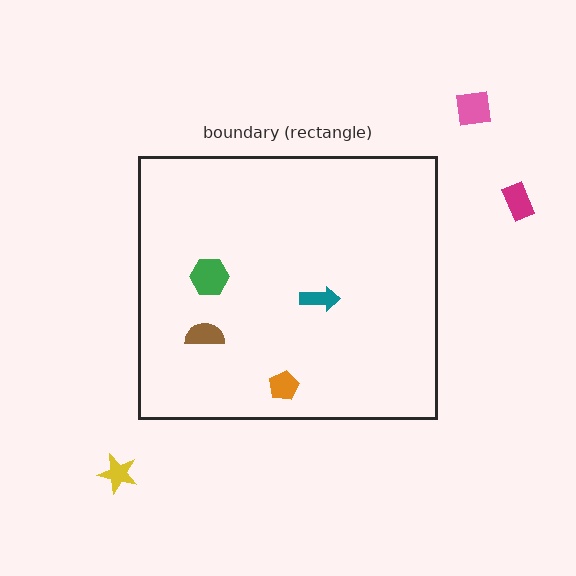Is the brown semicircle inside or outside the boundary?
Inside.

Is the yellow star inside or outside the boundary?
Outside.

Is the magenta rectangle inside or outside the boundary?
Outside.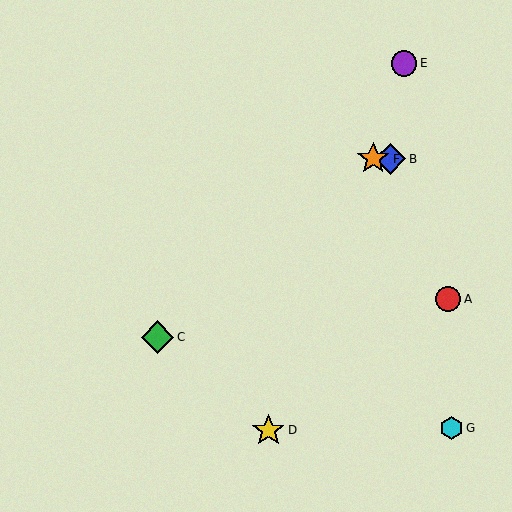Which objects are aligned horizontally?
Objects B, F are aligned horizontally.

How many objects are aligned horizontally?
2 objects (B, F) are aligned horizontally.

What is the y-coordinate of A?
Object A is at y≈299.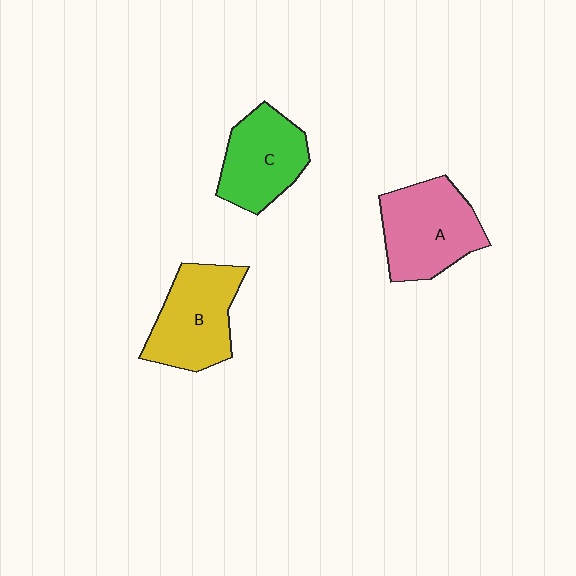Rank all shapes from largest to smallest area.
From largest to smallest: A (pink), B (yellow), C (green).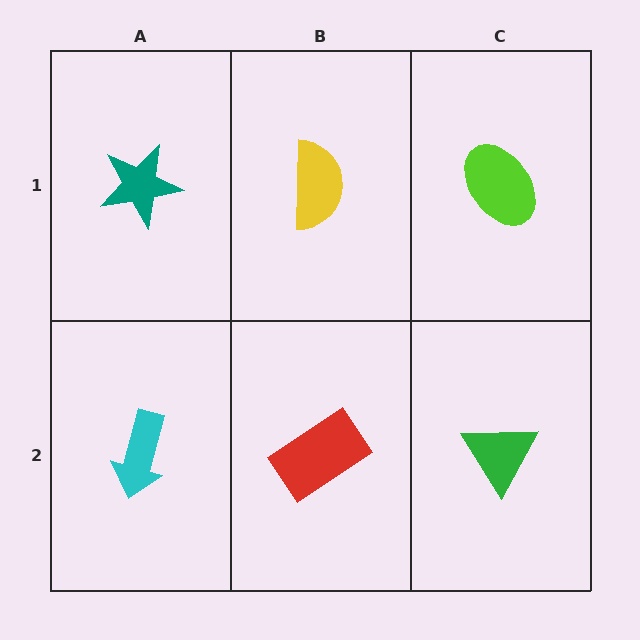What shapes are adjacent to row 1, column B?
A red rectangle (row 2, column B), a teal star (row 1, column A), a lime ellipse (row 1, column C).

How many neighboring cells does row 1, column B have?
3.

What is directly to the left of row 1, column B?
A teal star.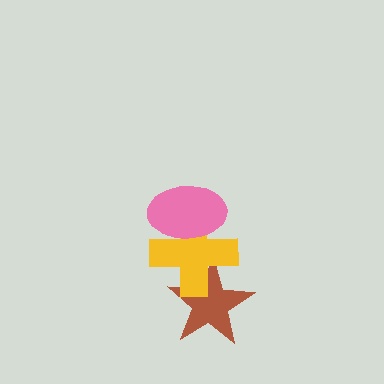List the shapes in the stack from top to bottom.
From top to bottom: the pink ellipse, the yellow cross, the brown star.